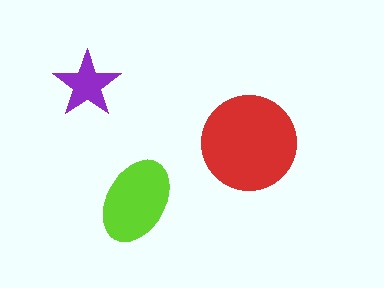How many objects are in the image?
There are 3 objects in the image.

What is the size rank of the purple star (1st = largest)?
3rd.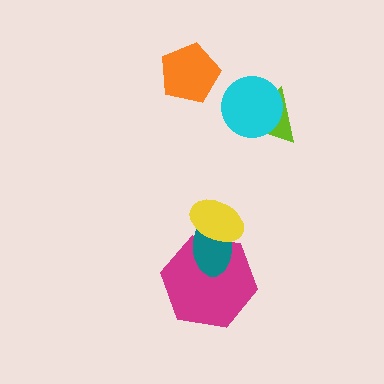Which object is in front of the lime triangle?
The cyan circle is in front of the lime triangle.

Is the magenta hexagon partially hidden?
Yes, it is partially covered by another shape.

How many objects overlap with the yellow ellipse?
2 objects overlap with the yellow ellipse.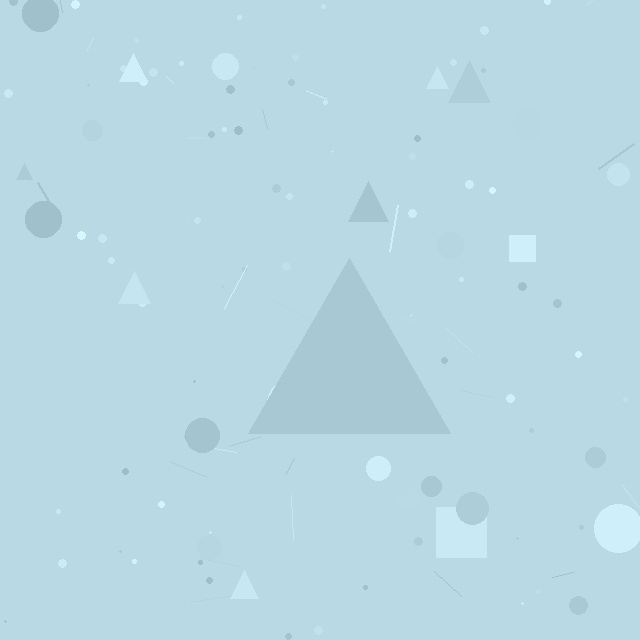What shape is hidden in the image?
A triangle is hidden in the image.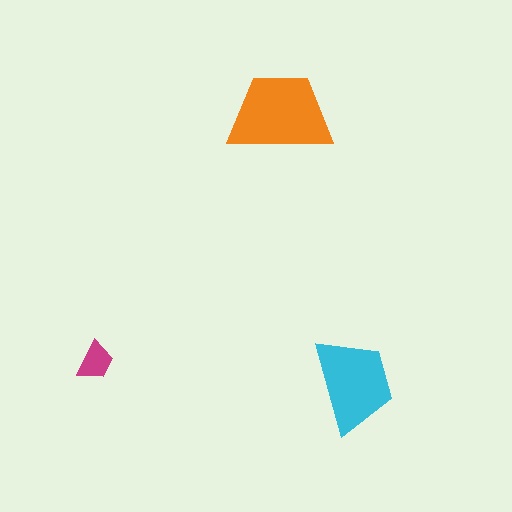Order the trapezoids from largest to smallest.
the orange one, the cyan one, the magenta one.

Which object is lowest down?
The cyan trapezoid is bottommost.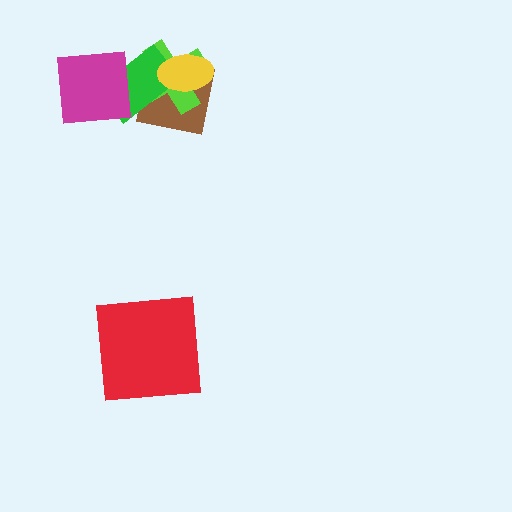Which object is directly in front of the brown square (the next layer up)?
The lime cross is directly in front of the brown square.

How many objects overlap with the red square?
0 objects overlap with the red square.